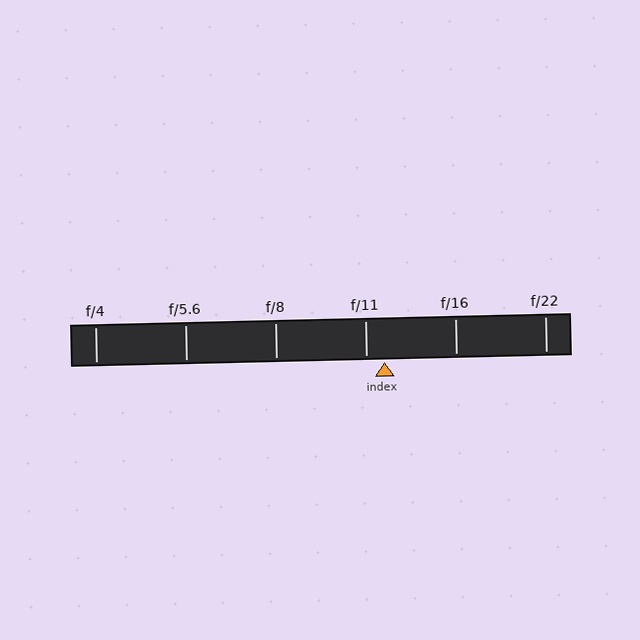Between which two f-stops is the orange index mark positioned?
The index mark is between f/11 and f/16.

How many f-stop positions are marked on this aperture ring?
There are 6 f-stop positions marked.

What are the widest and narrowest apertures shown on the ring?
The widest aperture shown is f/4 and the narrowest is f/22.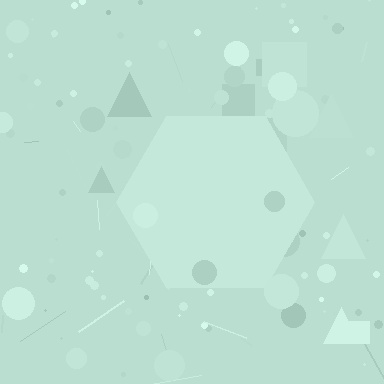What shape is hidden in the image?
A hexagon is hidden in the image.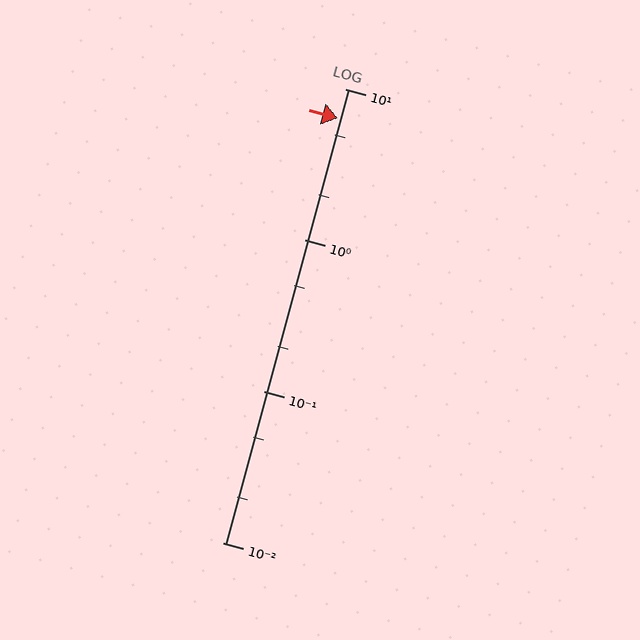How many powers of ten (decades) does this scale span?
The scale spans 3 decades, from 0.01 to 10.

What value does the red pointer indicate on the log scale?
The pointer indicates approximately 6.4.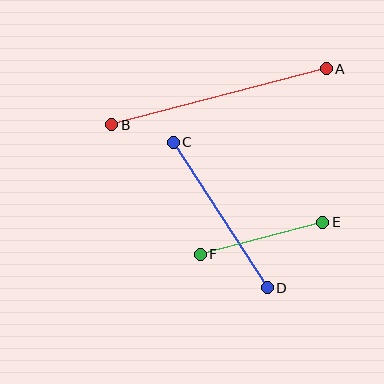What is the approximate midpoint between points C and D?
The midpoint is at approximately (220, 215) pixels.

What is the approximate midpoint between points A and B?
The midpoint is at approximately (219, 97) pixels.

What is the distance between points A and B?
The distance is approximately 222 pixels.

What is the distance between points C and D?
The distance is approximately 173 pixels.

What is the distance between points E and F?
The distance is approximately 127 pixels.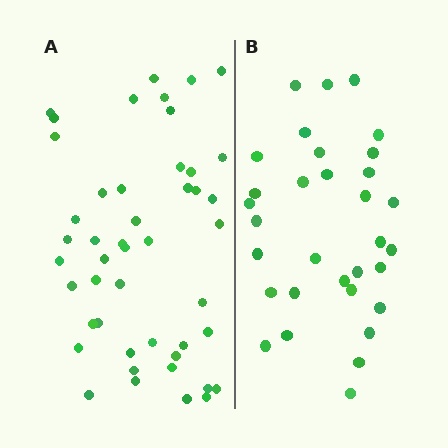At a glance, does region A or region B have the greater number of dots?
Region A (the left region) has more dots.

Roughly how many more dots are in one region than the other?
Region A has approximately 15 more dots than region B.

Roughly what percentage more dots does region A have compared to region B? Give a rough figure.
About 45% more.